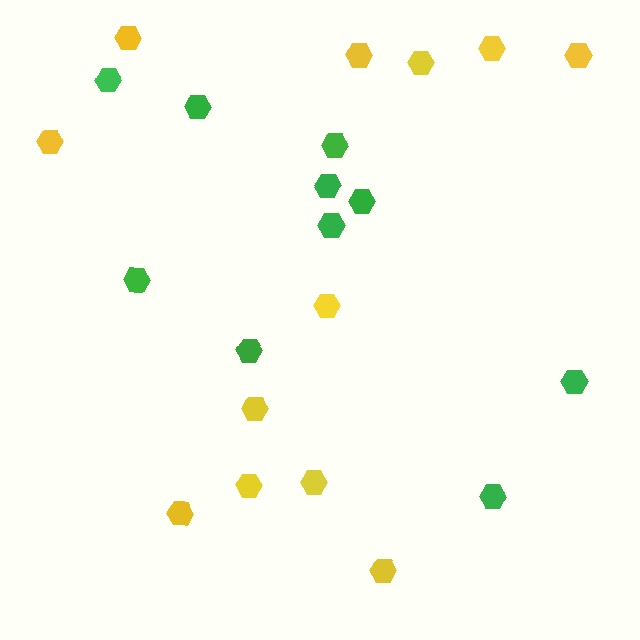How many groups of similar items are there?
There are 2 groups: one group of yellow hexagons (12) and one group of green hexagons (10).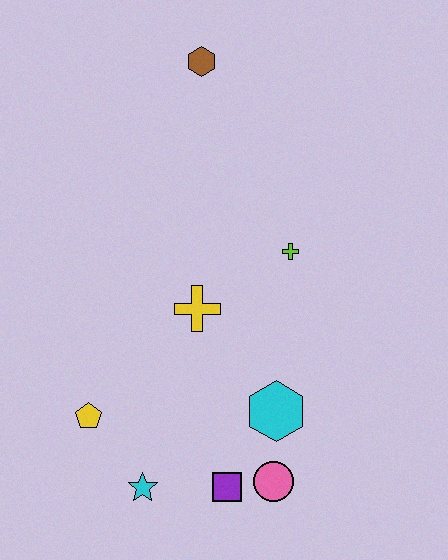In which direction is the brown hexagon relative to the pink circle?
The brown hexagon is above the pink circle.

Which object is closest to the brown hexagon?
The lime cross is closest to the brown hexagon.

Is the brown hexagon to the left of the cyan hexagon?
Yes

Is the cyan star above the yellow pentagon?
No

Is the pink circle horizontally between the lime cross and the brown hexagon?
Yes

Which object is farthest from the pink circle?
The brown hexagon is farthest from the pink circle.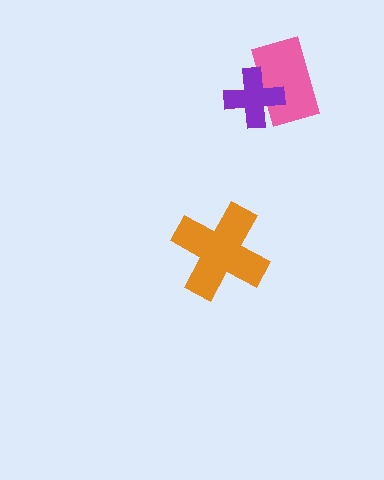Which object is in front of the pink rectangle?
The purple cross is in front of the pink rectangle.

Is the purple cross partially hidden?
No, no other shape covers it.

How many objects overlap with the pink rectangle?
1 object overlaps with the pink rectangle.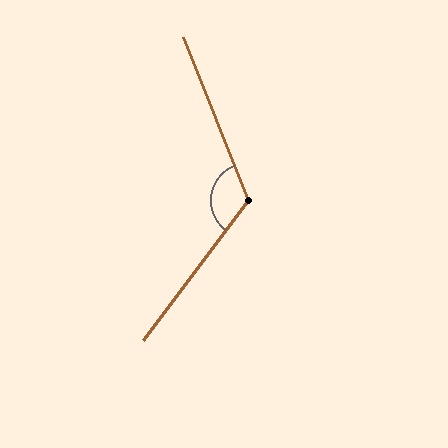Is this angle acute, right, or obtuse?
It is obtuse.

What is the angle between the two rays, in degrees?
Approximately 121 degrees.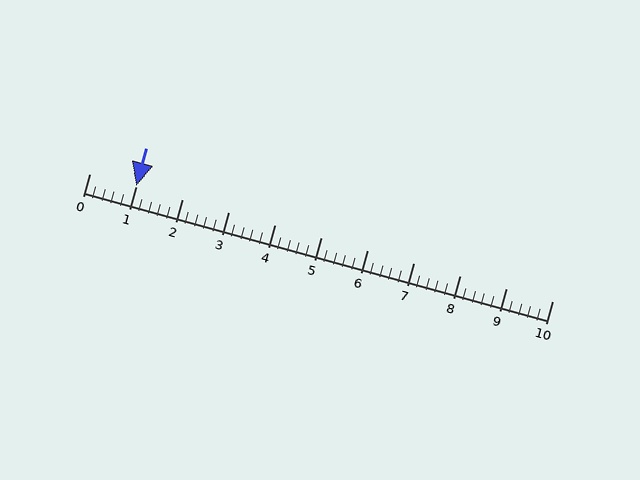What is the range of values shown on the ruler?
The ruler shows values from 0 to 10.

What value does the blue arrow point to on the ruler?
The blue arrow points to approximately 1.0.